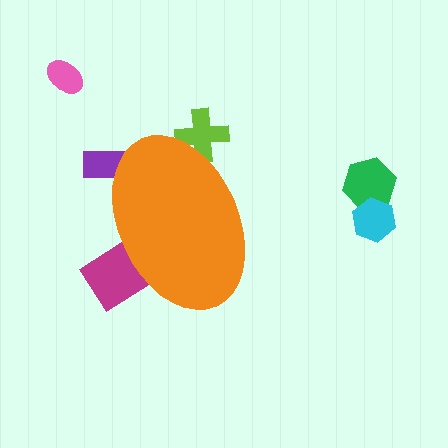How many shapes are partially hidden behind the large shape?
3 shapes are partially hidden.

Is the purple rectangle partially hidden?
Yes, the purple rectangle is partially hidden behind the orange ellipse.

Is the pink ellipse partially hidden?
No, the pink ellipse is fully visible.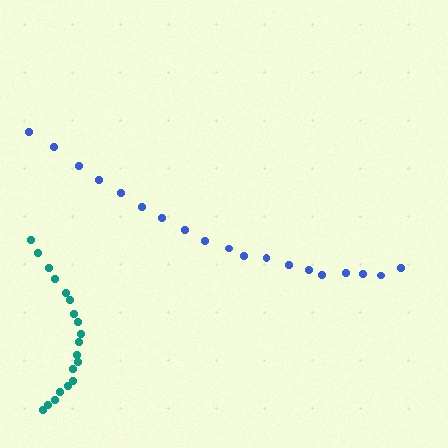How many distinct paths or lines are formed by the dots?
There are 2 distinct paths.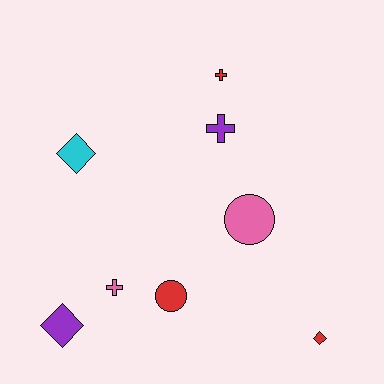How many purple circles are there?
There are no purple circles.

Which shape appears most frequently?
Cross, with 3 objects.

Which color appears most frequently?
Red, with 3 objects.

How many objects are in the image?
There are 8 objects.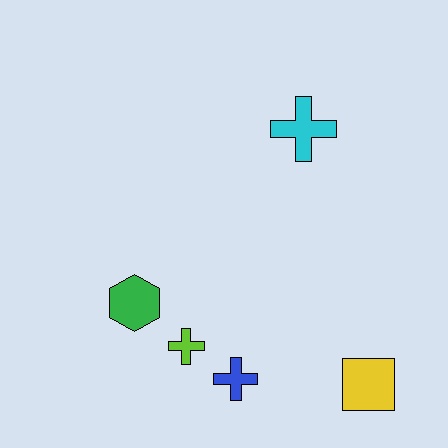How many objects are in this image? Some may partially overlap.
There are 5 objects.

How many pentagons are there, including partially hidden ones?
There are no pentagons.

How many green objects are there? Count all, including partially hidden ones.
There is 1 green object.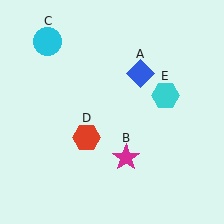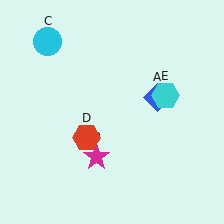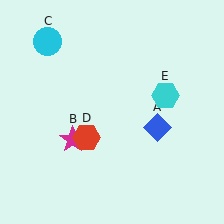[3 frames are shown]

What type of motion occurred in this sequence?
The blue diamond (object A), magenta star (object B) rotated clockwise around the center of the scene.